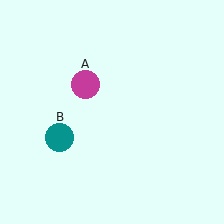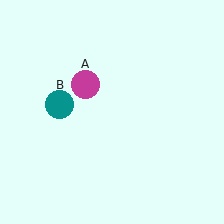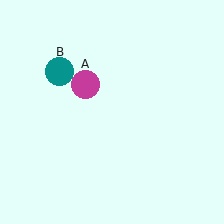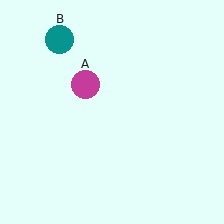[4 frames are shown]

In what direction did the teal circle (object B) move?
The teal circle (object B) moved up.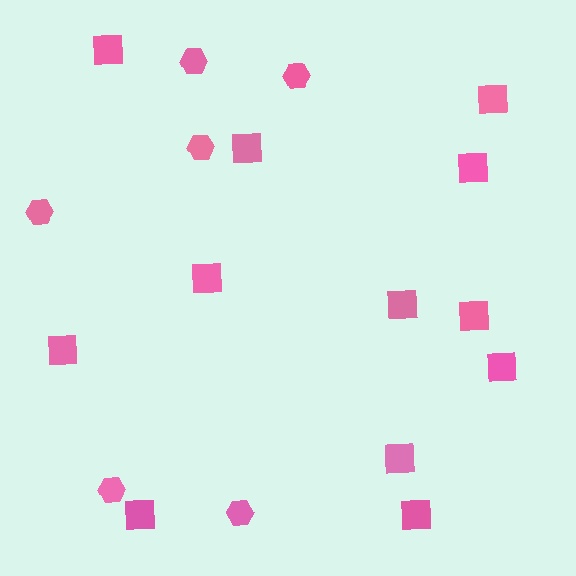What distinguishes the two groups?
There are 2 groups: one group of squares (12) and one group of hexagons (6).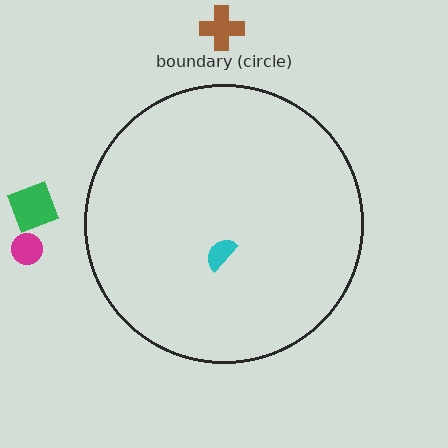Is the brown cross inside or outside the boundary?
Outside.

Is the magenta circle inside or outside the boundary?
Outside.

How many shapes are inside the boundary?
1 inside, 3 outside.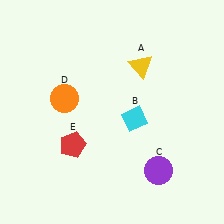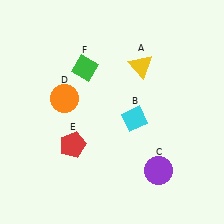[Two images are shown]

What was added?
A green diamond (F) was added in Image 2.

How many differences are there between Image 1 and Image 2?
There is 1 difference between the two images.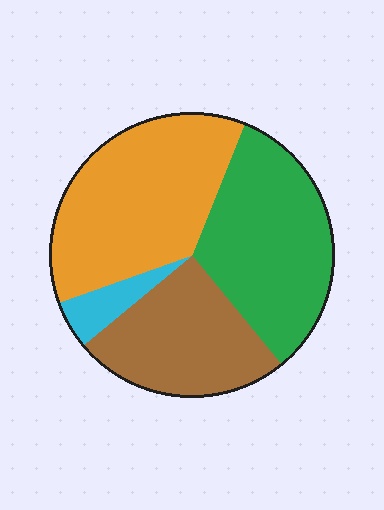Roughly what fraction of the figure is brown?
Brown covers 25% of the figure.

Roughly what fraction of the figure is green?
Green covers 33% of the figure.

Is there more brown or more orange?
Orange.